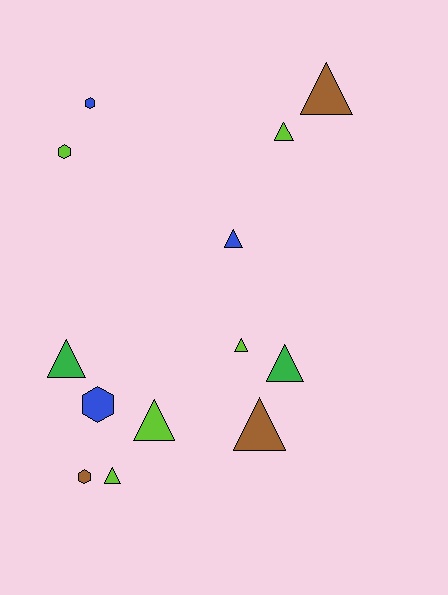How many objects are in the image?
There are 13 objects.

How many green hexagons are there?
There are no green hexagons.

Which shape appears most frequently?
Triangle, with 9 objects.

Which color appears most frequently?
Lime, with 5 objects.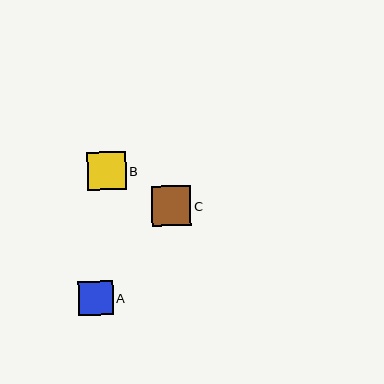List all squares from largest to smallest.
From largest to smallest: C, B, A.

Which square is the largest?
Square C is the largest with a size of approximately 39 pixels.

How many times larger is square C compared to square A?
Square C is approximately 1.1 times the size of square A.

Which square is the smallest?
Square A is the smallest with a size of approximately 35 pixels.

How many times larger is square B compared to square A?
Square B is approximately 1.1 times the size of square A.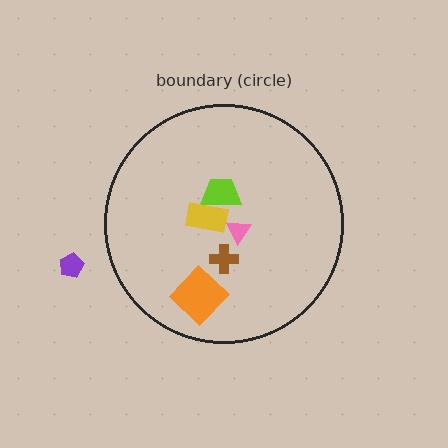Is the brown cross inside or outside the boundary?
Inside.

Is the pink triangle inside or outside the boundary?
Inside.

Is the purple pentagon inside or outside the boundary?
Outside.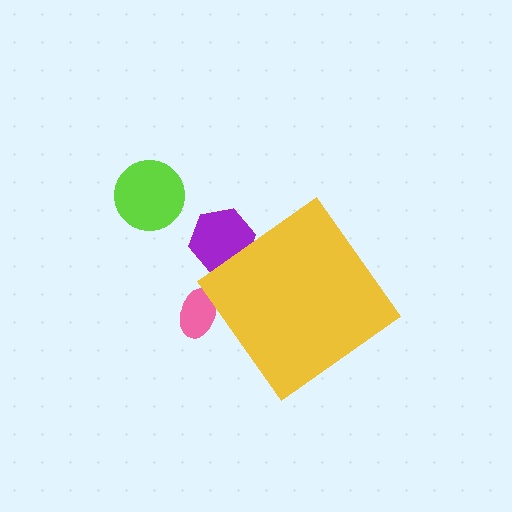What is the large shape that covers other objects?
A yellow diamond.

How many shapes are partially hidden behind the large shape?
2 shapes are partially hidden.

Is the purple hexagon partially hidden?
Yes, the purple hexagon is partially hidden behind the yellow diamond.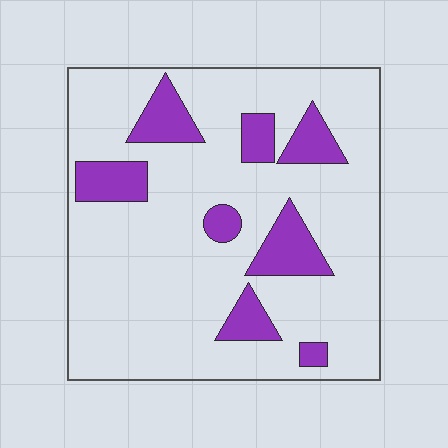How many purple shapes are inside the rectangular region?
8.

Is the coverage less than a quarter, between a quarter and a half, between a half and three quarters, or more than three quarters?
Less than a quarter.